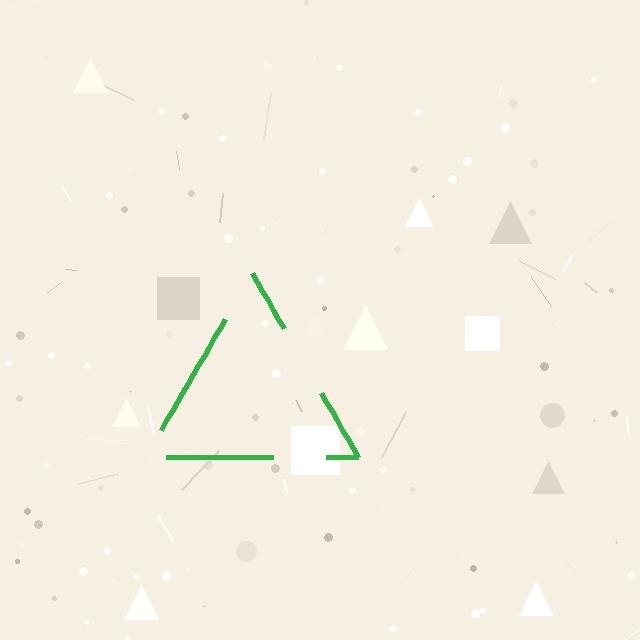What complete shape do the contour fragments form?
The contour fragments form a triangle.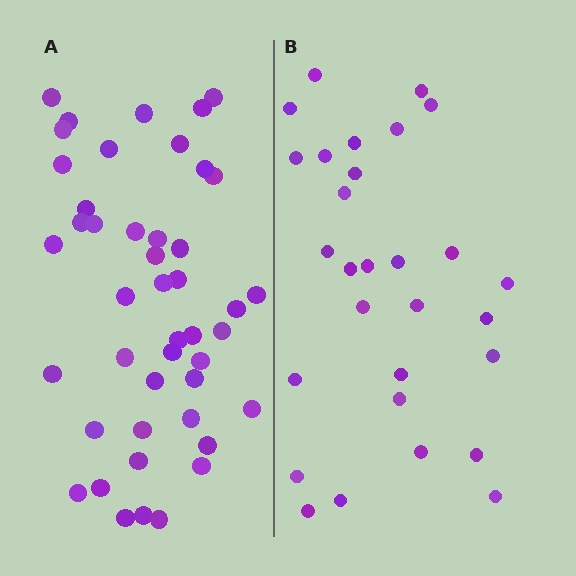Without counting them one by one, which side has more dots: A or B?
Region A (the left region) has more dots.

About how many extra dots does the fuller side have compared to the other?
Region A has approximately 15 more dots than region B.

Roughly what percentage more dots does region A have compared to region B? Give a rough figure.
About 55% more.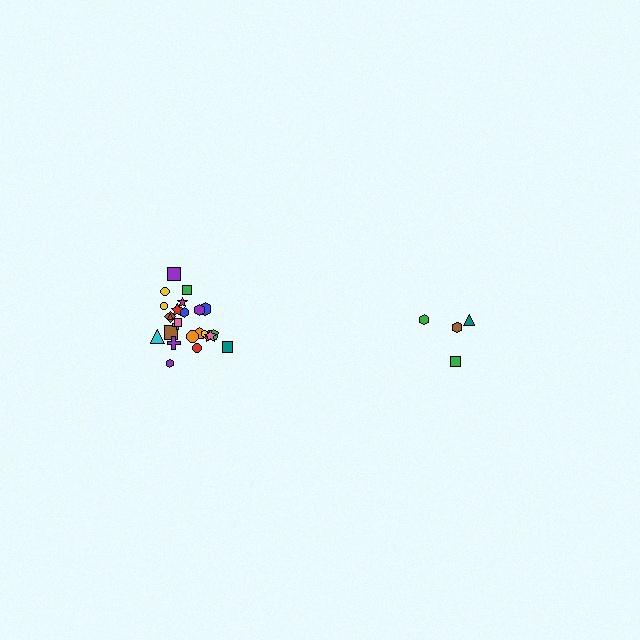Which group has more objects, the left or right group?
The left group.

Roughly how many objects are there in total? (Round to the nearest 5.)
Roughly 30 objects in total.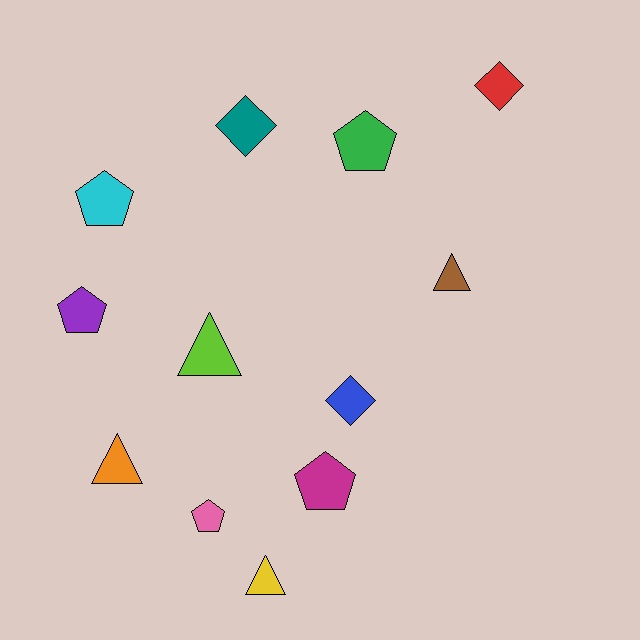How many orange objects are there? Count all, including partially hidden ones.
There is 1 orange object.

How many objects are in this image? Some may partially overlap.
There are 12 objects.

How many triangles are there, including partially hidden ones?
There are 4 triangles.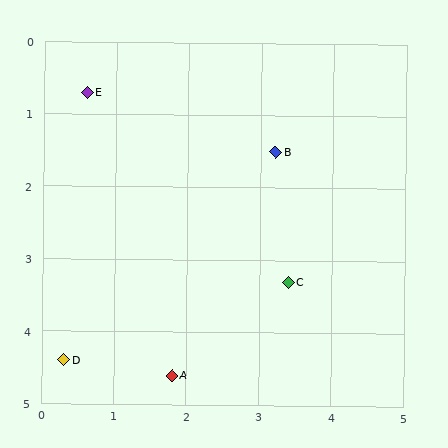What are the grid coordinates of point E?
Point E is at approximately (0.6, 0.7).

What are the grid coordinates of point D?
Point D is at approximately (0.3, 4.4).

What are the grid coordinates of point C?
Point C is at approximately (3.4, 3.3).